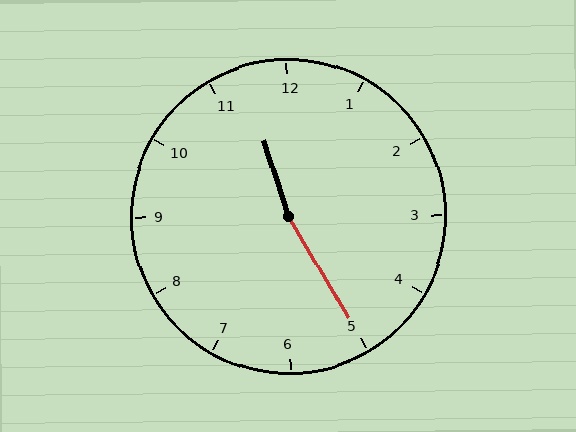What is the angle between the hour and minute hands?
Approximately 168 degrees.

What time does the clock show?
11:25.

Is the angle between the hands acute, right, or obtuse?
It is obtuse.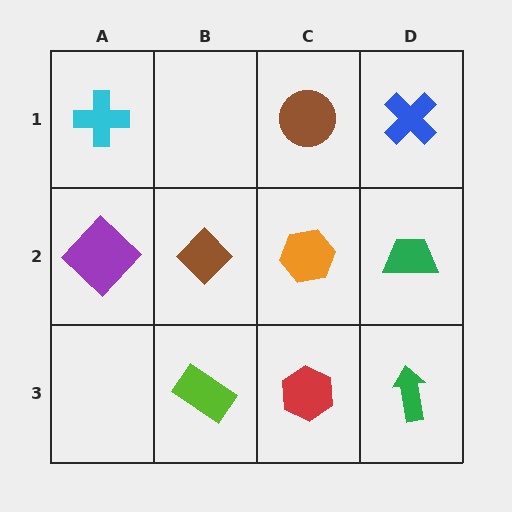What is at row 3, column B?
A lime rectangle.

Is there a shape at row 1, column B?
No, that cell is empty.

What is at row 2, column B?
A brown diamond.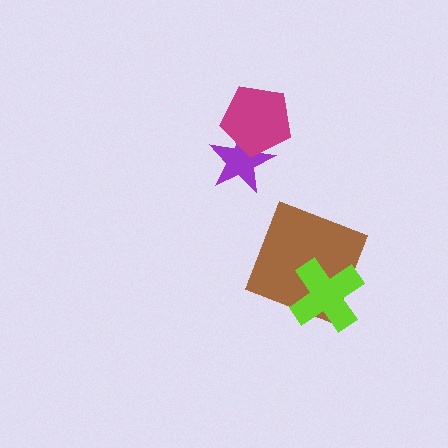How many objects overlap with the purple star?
1 object overlaps with the purple star.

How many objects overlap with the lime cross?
1 object overlaps with the lime cross.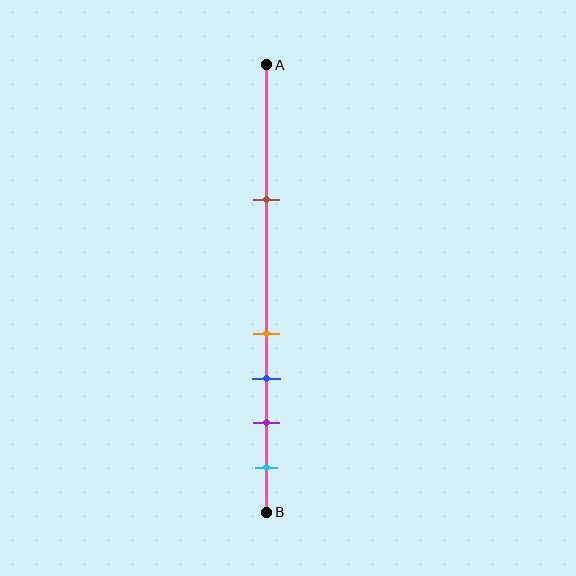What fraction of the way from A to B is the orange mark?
The orange mark is approximately 60% (0.6) of the way from A to B.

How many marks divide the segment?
There are 5 marks dividing the segment.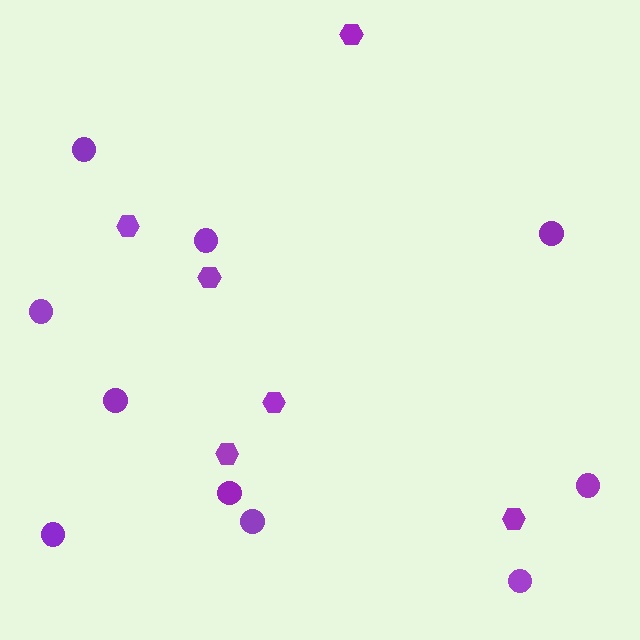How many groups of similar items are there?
There are 2 groups: one group of circles (10) and one group of hexagons (6).